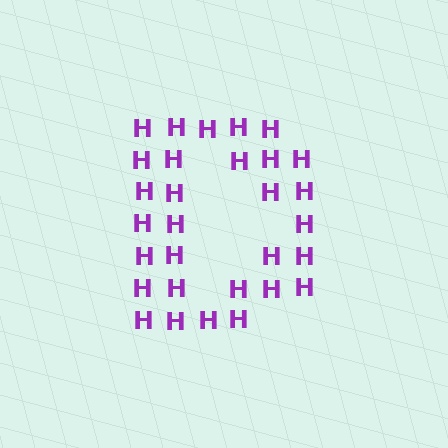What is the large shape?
The large shape is the letter D.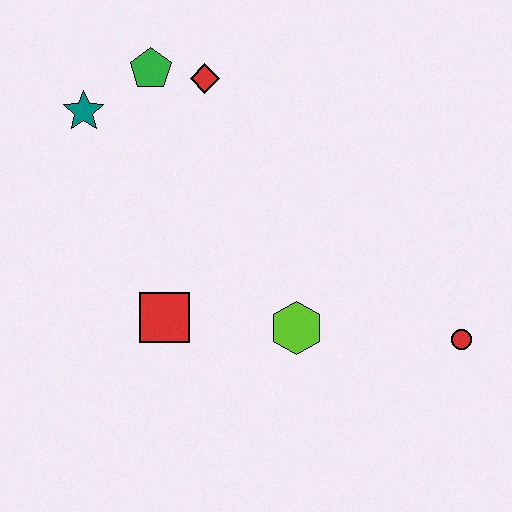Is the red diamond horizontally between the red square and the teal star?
No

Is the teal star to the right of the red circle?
No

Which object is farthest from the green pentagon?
The red circle is farthest from the green pentagon.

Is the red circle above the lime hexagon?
No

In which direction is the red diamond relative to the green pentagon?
The red diamond is to the right of the green pentagon.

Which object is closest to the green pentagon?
The red diamond is closest to the green pentagon.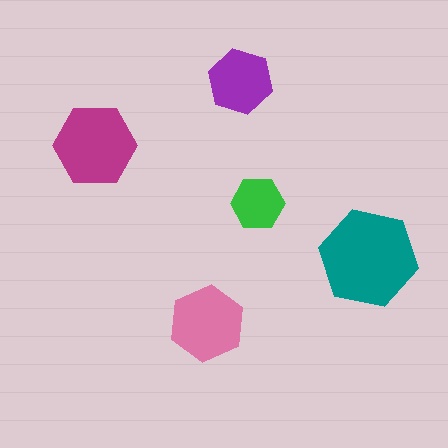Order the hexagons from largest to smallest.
the teal one, the magenta one, the pink one, the purple one, the green one.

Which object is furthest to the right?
The teal hexagon is rightmost.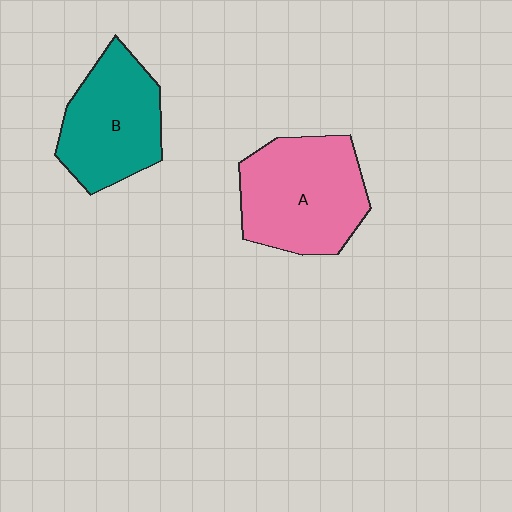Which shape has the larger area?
Shape A (pink).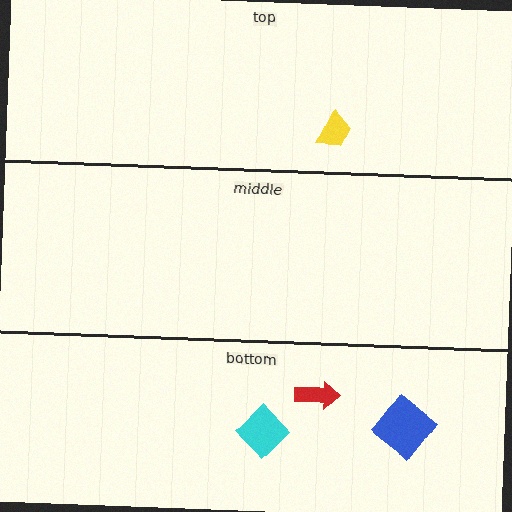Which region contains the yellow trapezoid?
The top region.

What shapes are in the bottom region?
The red arrow, the blue diamond, the cyan diamond.